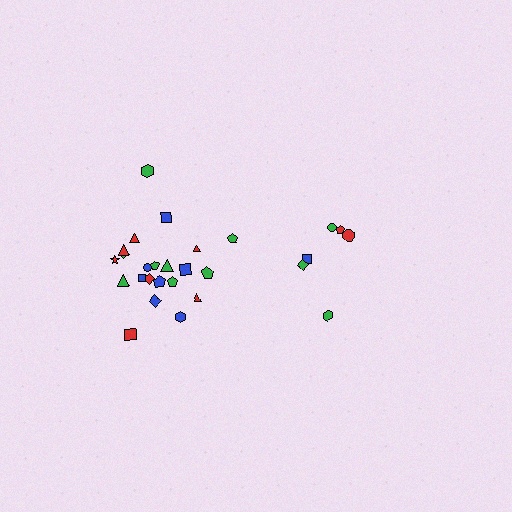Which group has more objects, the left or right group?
The left group.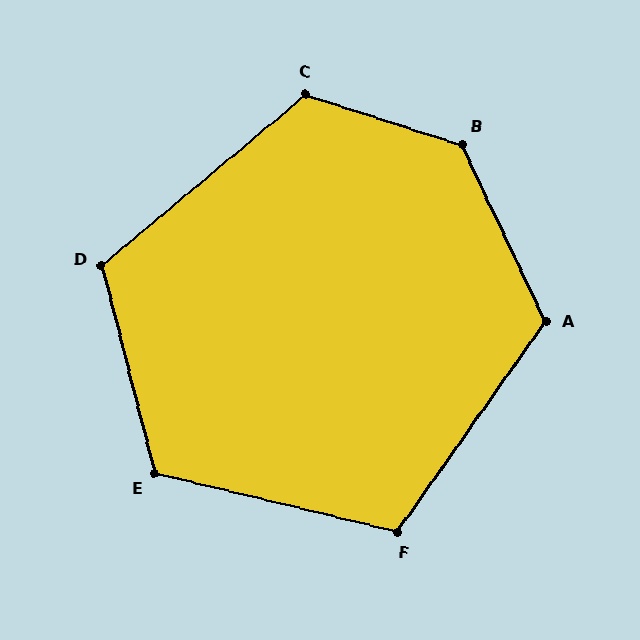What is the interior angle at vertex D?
Approximately 115 degrees (obtuse).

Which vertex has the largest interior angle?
B, at approximately 133 degrees.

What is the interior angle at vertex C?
Approximately 122 degrees (obtuse).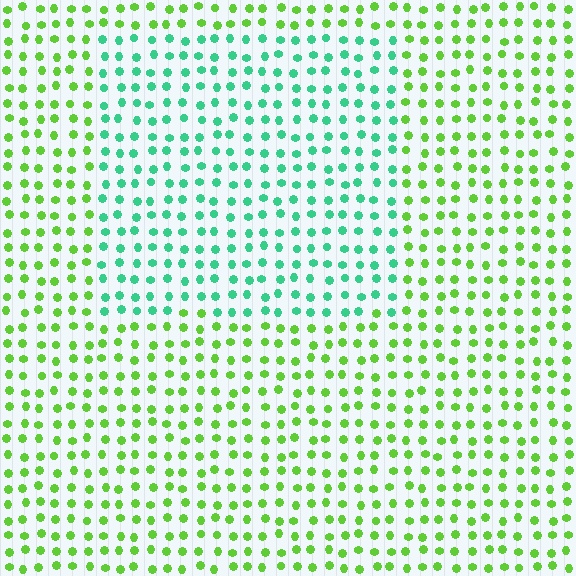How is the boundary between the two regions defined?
The boundary is defined purely by a slight shift in hue (about 50 degrees). Spacing, size, and orientation are identical on both sides.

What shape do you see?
I see a rectangle.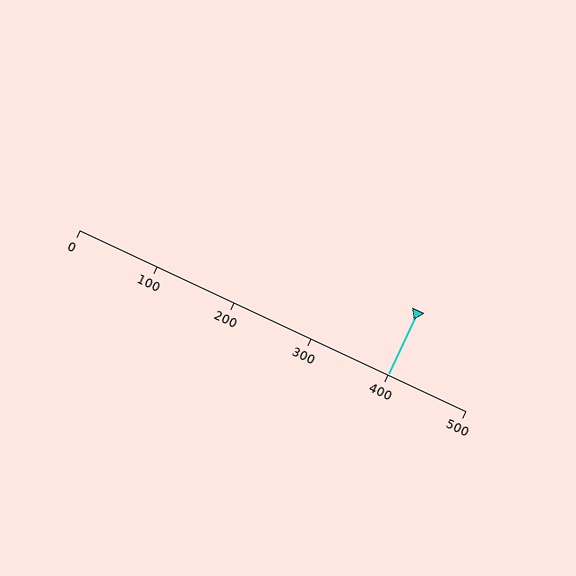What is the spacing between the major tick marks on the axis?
The major ticks are spaced 100 apart.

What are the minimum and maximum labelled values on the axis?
The axis runs from 0 to 500.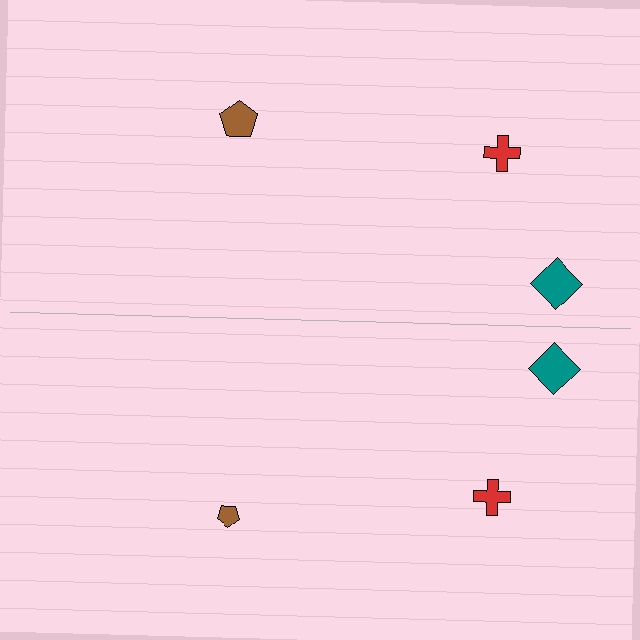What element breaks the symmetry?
The brown pentagon on the bottom side has a different size than its mirror counterpart.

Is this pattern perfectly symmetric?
No, the pattern is not perfectly symmetric. The brown pentagon on the bottom side has a different size than its mirror counterpart.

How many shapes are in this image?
There are 6 shapes in this image.